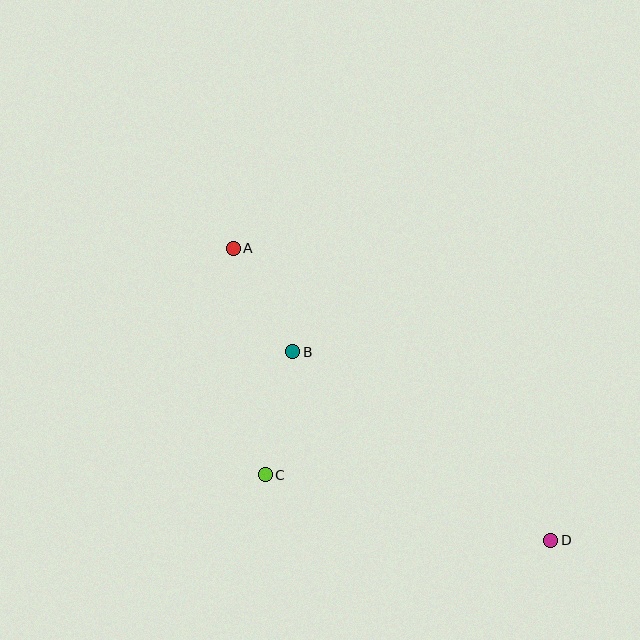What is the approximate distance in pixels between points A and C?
The distance between A and C is approximately 229 pixels.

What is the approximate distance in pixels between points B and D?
The distance between B and D is approximately 319 pixels.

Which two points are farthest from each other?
Points A and D are farthest from each other.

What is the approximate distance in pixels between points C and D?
The distance between C and D is approximately 293 pixels.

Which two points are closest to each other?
Points A and B are closest to each other.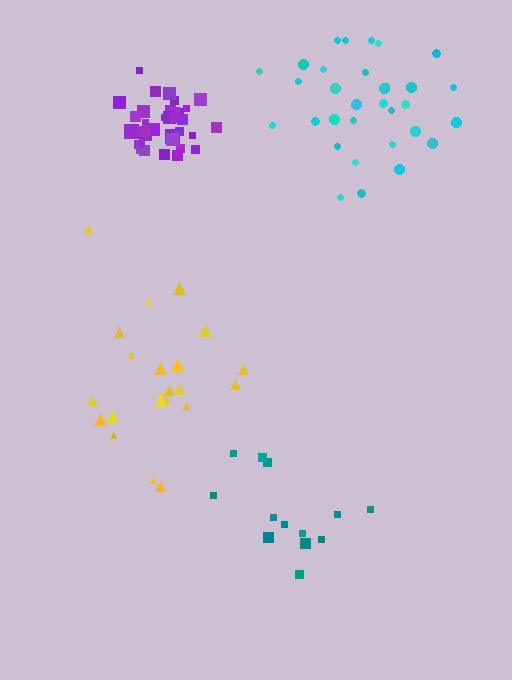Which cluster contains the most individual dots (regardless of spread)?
Purple (35).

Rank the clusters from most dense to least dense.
purple, cyan, yellow, teal.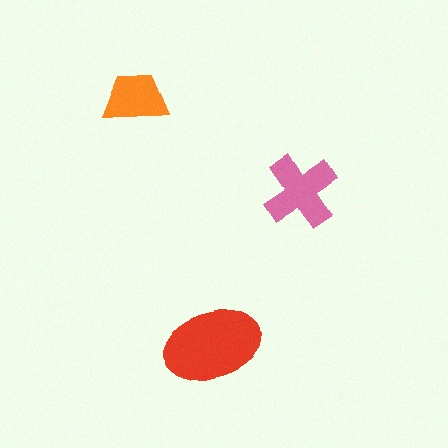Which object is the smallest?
The orange trapezoid.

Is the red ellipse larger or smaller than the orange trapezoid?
Larger.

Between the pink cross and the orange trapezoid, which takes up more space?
The pink cross.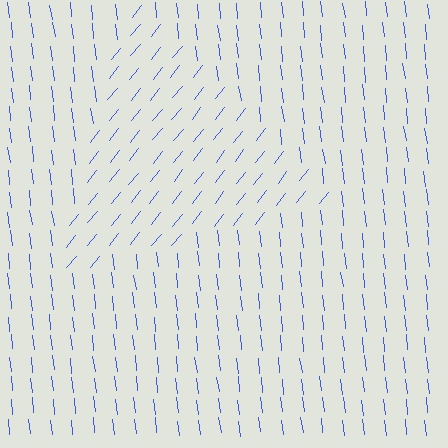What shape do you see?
I see a triangle.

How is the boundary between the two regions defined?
The boundary is defined purely by a change in line orientation (approximately 45 degrees difference). All lines are the same color and thickness.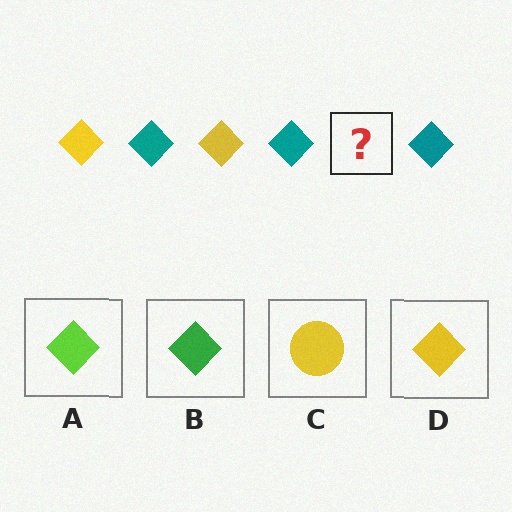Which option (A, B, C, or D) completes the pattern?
D.